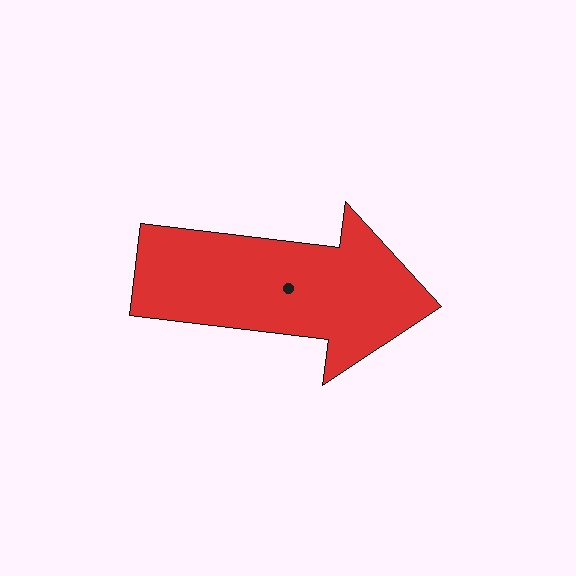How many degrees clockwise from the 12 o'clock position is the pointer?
Approximately 97 degrees.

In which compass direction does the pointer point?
East.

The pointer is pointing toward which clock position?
Roughly 3 o'clock.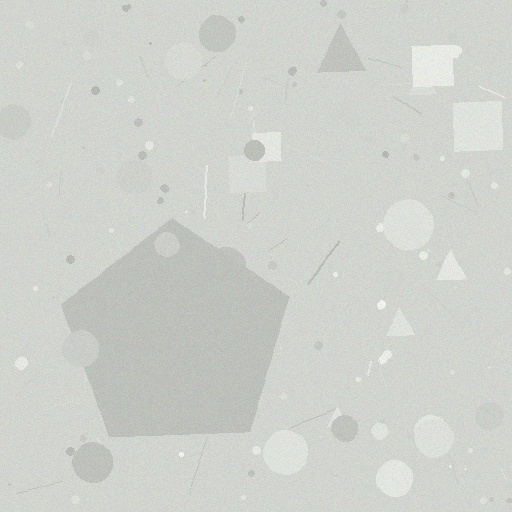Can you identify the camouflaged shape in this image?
The camouflaged shape is a pentagon.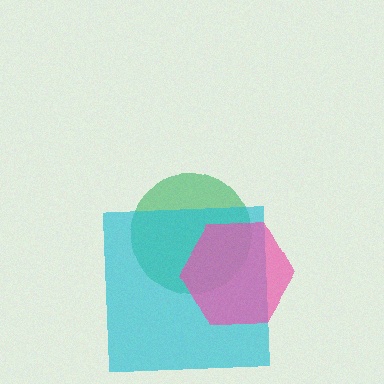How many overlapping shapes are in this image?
There are 3 overlapping shapes in the image.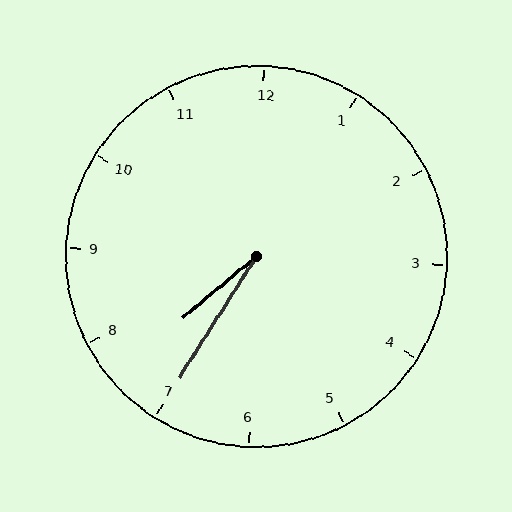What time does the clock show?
7:35.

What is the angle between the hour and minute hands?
Approximately 18 degrees.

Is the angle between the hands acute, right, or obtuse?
It is acute.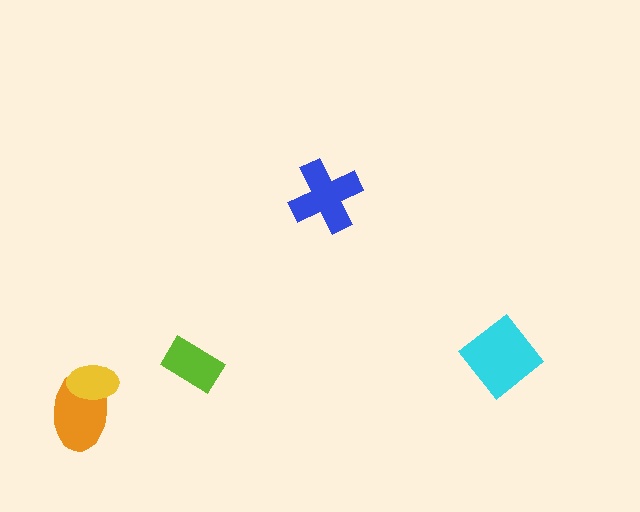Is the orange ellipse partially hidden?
Yes, it is partially covered by another shape.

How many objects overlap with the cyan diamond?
0 objects overlap with the cyan diamond.